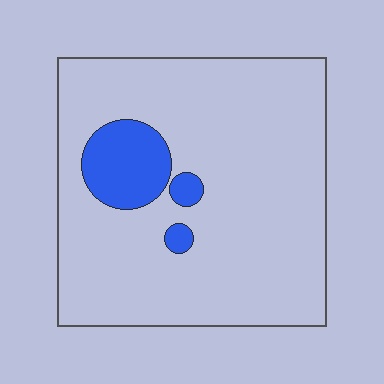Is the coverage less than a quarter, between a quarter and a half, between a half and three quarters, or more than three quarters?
Less than a quarter.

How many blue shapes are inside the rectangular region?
3.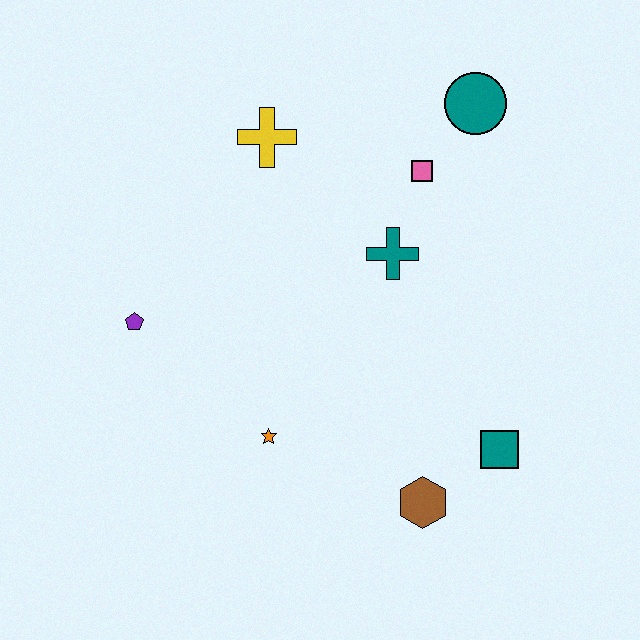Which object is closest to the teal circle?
The pink square is closest to the teal circle.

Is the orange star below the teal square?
No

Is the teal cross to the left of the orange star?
No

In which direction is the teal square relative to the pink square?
The teal square is below the pink square.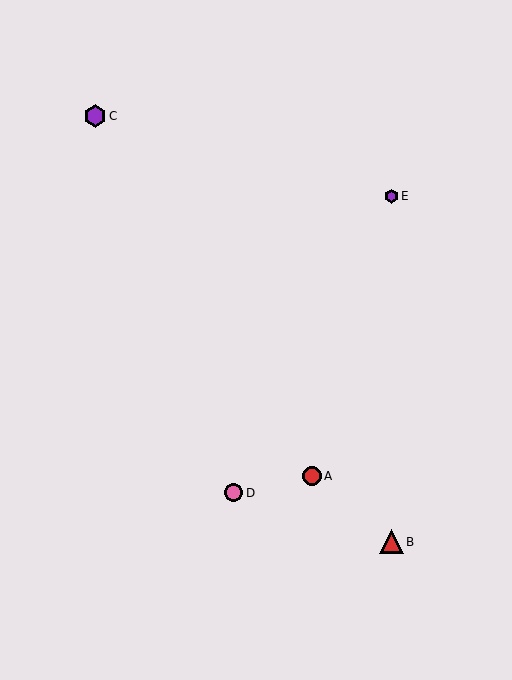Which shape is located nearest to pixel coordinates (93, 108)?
The purple hexagon (labeled C) at (95, 116) is nearest to that location.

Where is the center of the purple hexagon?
The center of the purple hexagon is at (95, 116).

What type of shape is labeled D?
Shape D is a pink circle.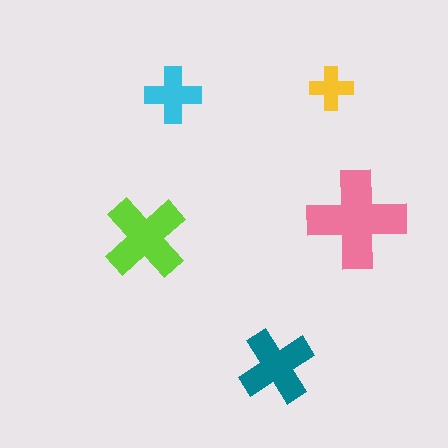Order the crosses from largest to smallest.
the pink one, the lime one, the teal one, the cyan one, the yellow one.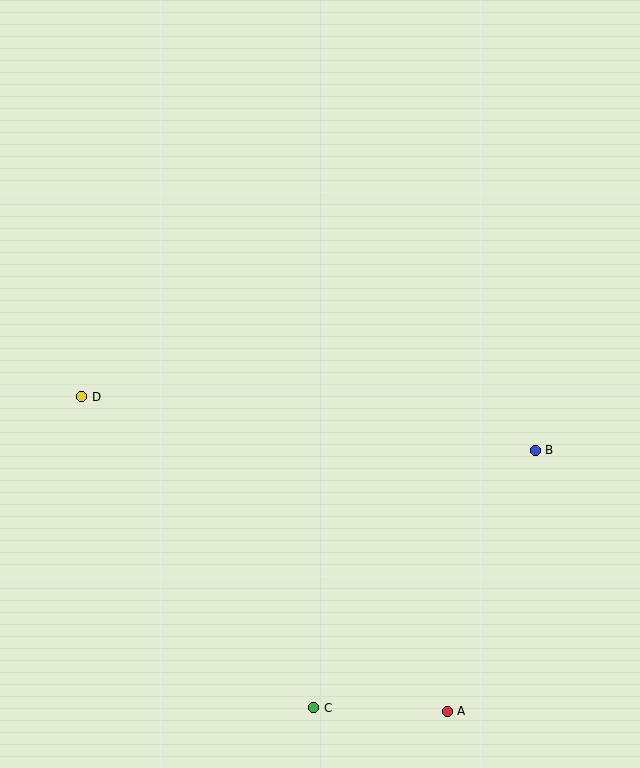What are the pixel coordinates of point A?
Point A is at (447, 711).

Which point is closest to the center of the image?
Point B at (535, 450) is closest to the center.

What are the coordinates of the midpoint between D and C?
The midpoint between D and C is at (198, 552).